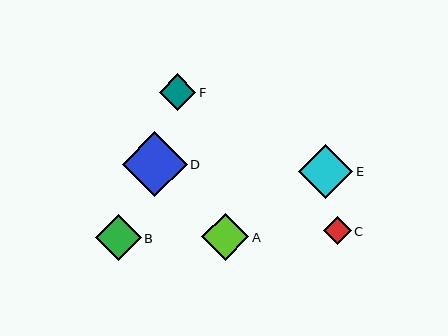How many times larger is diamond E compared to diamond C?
Diamond E is approximately 1.9 times the size of diamond C.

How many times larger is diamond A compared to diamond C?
Diamond A is approximately 1.7 times the size of diamond C.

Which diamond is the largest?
Diamond D is the largest with a size of approximately 65 pixels.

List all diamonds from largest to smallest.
From largest to smallest: D, E, A, B, F, C.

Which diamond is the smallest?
Diamond C is the smallest with a size of approximately 28 pixels.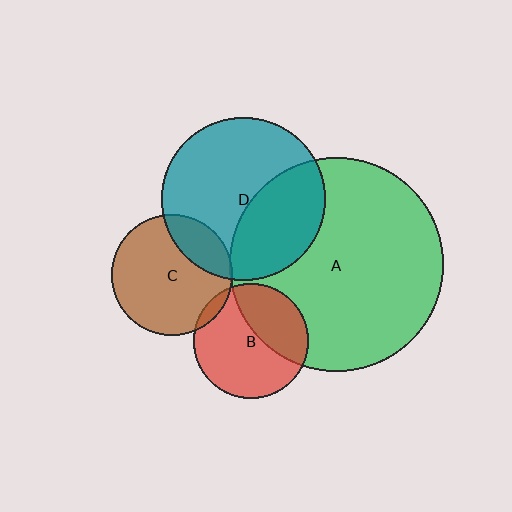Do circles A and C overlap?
Yes.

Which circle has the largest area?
Circle A (green).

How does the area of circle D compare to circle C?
Approximately 1.8 times.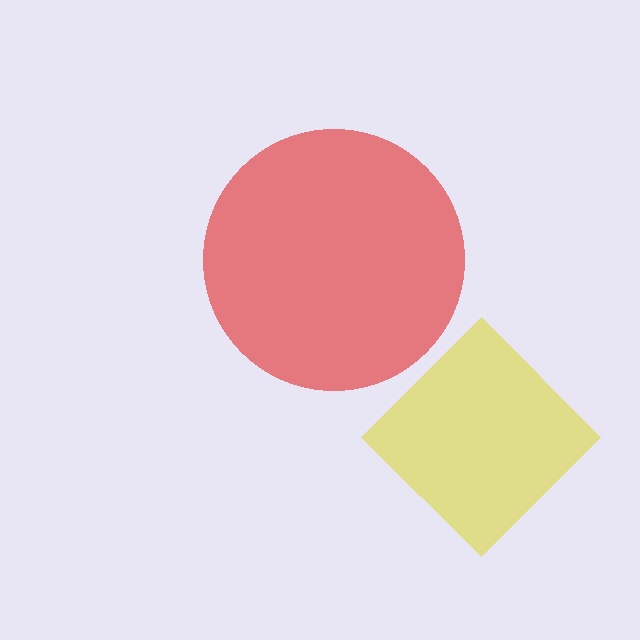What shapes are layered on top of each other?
The layered shapes are: a red circle, a yellow diamond.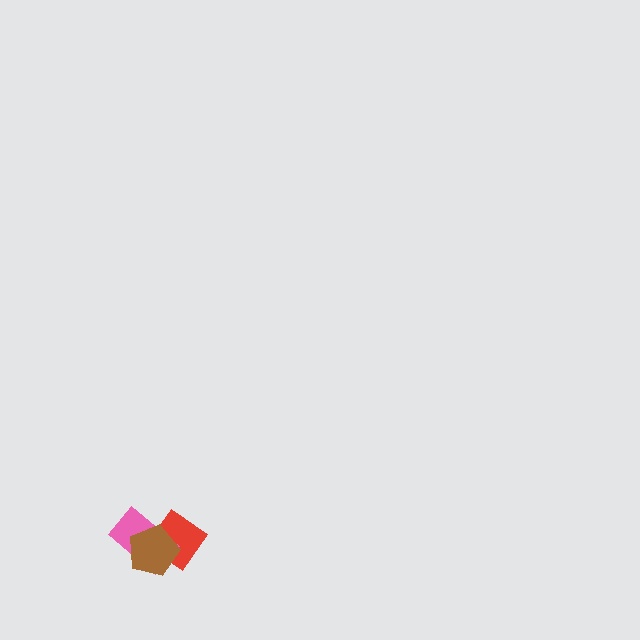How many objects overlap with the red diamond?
2 objects overlap with the red diamond.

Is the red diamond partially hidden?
Yes, it is partially covered by another shape.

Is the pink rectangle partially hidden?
Yes, it is partially covered by another shape.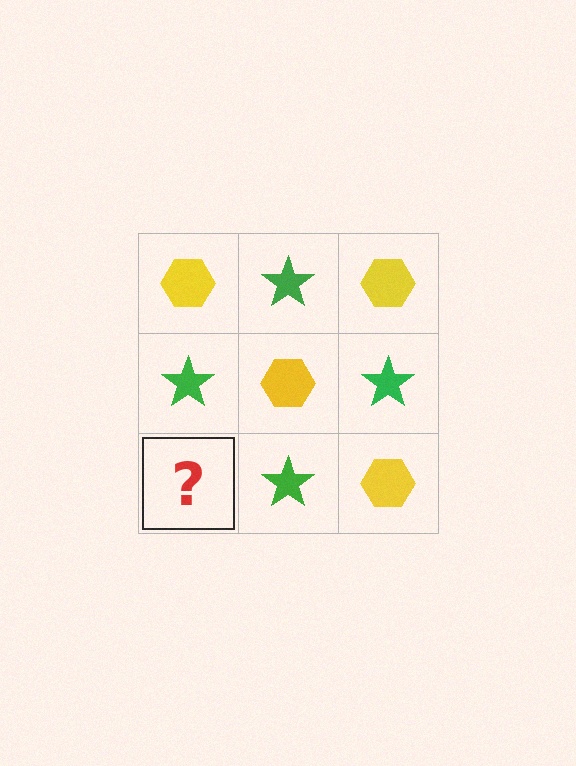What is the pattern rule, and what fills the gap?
The rule is that it alternates yellow hexagon and green star in a checkerboard pattern. The gap should be filled with a yellow hexagon.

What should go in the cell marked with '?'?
The missing cell should contain a yellow hexagon.